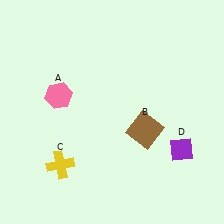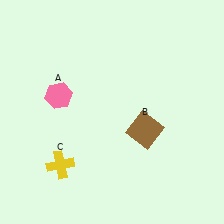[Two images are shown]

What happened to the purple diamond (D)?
The purple diamond (D) was removed in Image 2. It was in the bottom-right area of Image 1.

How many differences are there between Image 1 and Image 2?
There is 1 difference between the two images.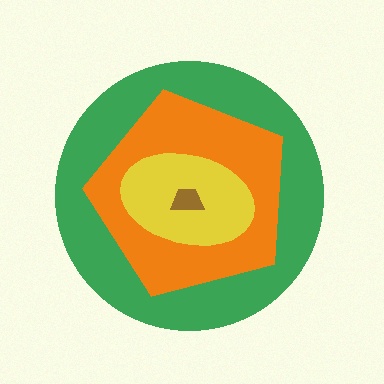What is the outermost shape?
The green circle.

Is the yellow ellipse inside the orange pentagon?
Yes.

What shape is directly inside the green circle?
The orange pentagon.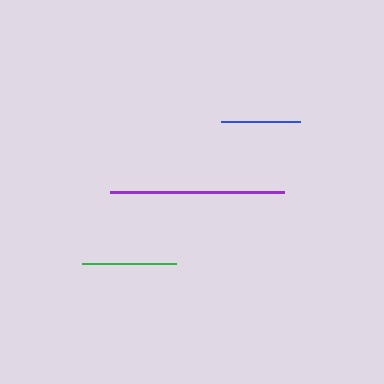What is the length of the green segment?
The green segment is approximately 93 pixels long.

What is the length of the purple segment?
The purple segment is approximately 174 pixels long.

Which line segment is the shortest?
The blue line is the shortest at approximately 79 pixels.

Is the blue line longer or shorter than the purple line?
The purple line is longer than the blue line.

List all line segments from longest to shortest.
From longest to shortest: purple, green, blue.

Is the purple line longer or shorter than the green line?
The purple line is longer than the green line.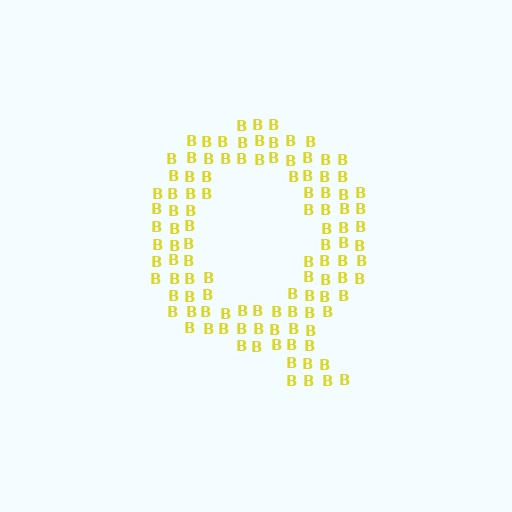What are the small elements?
The small elements are letter B's.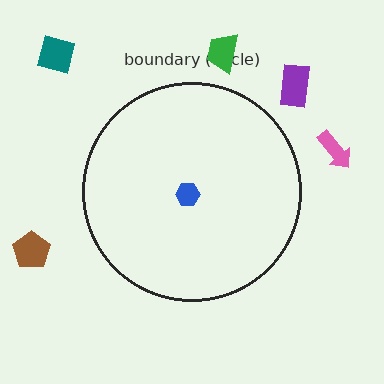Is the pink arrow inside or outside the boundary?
Outside.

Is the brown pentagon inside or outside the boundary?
Outside.